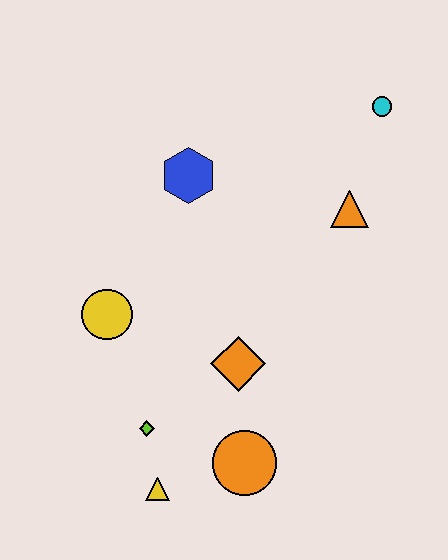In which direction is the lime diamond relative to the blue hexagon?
The lime diamond is below the blue hexagon.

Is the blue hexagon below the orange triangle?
No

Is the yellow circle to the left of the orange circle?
Yes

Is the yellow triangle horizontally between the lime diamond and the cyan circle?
Yes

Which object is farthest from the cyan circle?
The yellow triangle is farthest from the cyan circle.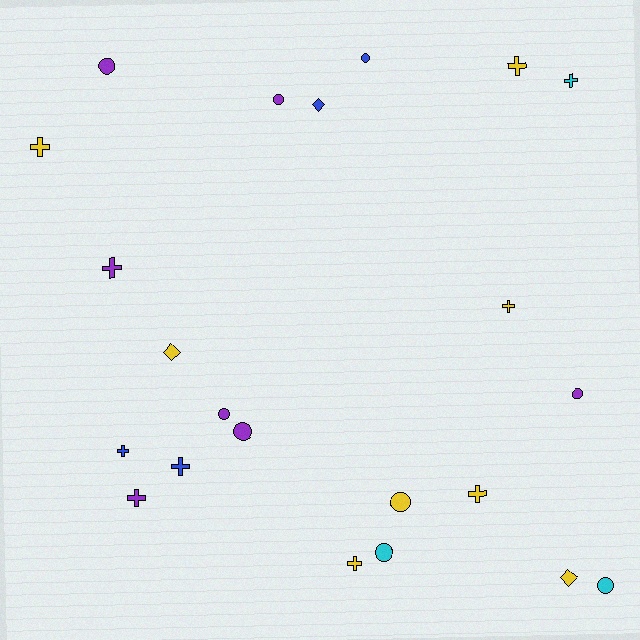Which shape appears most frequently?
Cross, with 10 objects.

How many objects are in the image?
There are 22 objects.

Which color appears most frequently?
Yellow, with 8 objects.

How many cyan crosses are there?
There is 1 cyan cross.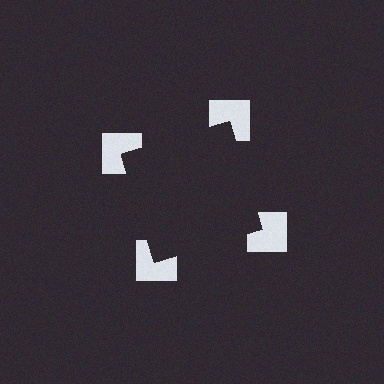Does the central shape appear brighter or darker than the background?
It typically appears slightly darker than the background, even though no actual brightness change is drawn.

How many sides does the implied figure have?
4 sides.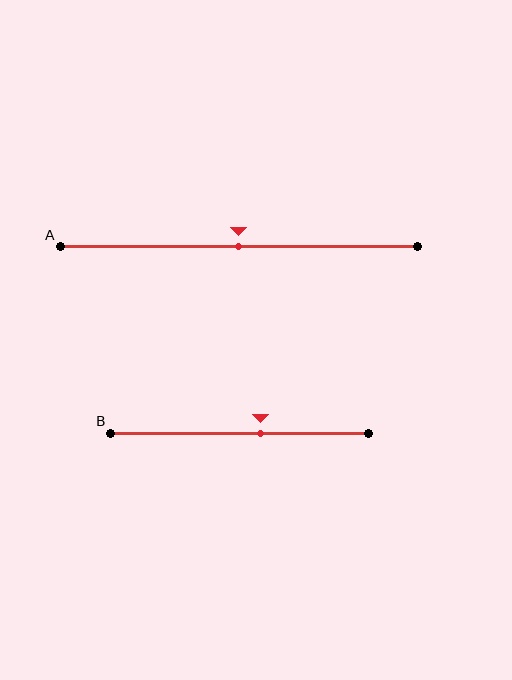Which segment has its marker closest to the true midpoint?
Segment A has its marker closest to the true midpoint.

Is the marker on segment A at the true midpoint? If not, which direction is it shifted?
Yes, the marker on segment A is at the true midpoint.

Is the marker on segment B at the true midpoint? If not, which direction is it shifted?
No, the marker on segment B is shifted to the right by about 8% of the segment length.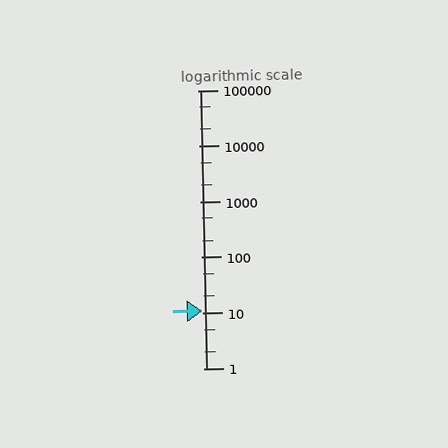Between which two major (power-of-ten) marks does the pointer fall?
The pointer is between 10 and 100.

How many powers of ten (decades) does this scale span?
The scale spans 5 decades, from 1 to 100000.